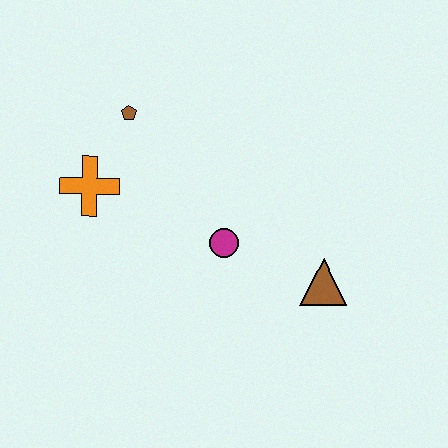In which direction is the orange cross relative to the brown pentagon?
The orange cross is below the brown pentagon.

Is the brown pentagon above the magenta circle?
Yes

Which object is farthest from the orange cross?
The brown triangle is farthest from the orange cross.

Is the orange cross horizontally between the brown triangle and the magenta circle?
No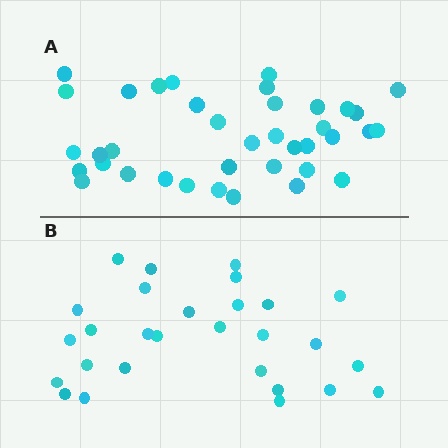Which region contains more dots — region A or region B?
Region A (the top region) has more dots.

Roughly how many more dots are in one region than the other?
Region A has roughly 10 or so more dots than region B.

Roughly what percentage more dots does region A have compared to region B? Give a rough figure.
About 35% more.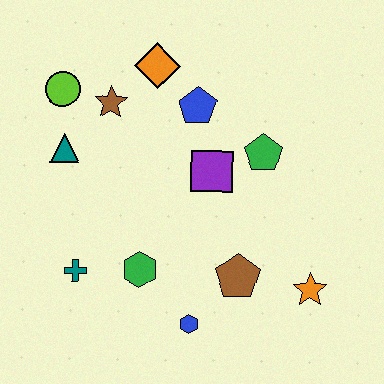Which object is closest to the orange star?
The brown pentagon is closest to the orange star.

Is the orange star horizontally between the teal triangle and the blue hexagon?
No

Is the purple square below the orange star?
No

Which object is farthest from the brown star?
The orange star is farthest from the brown star.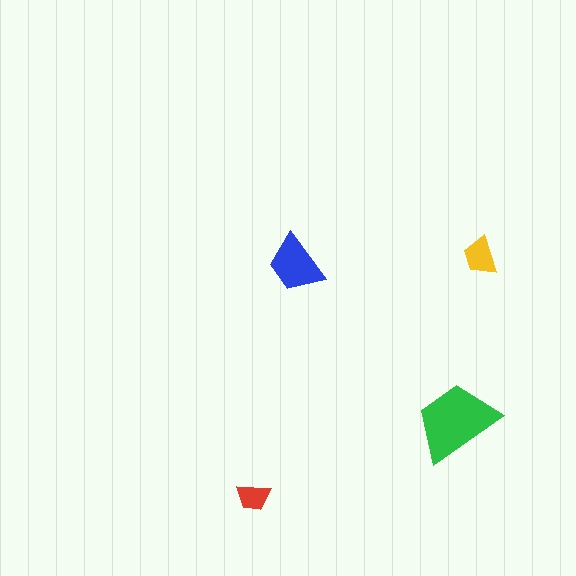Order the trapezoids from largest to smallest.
the green one, the blue one, the yellow one, the red one.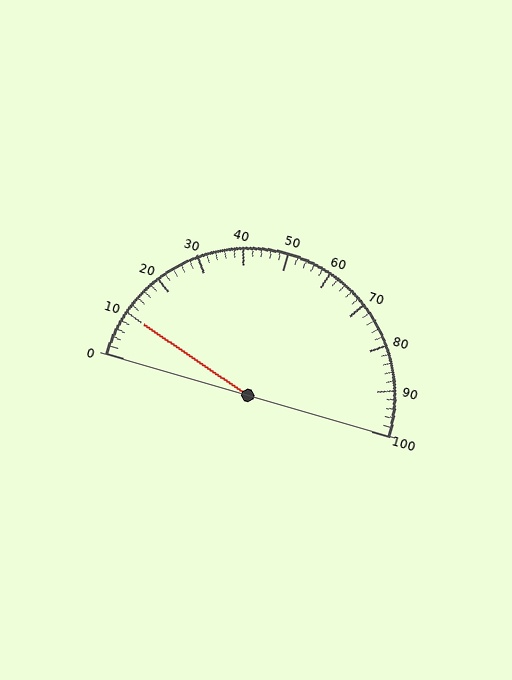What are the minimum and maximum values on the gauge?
The gauge ranges from 0 to 100.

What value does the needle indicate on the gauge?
The needle indicates approximately 10.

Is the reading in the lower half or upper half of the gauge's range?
The reading is in the lower half of the range (0 to 100).